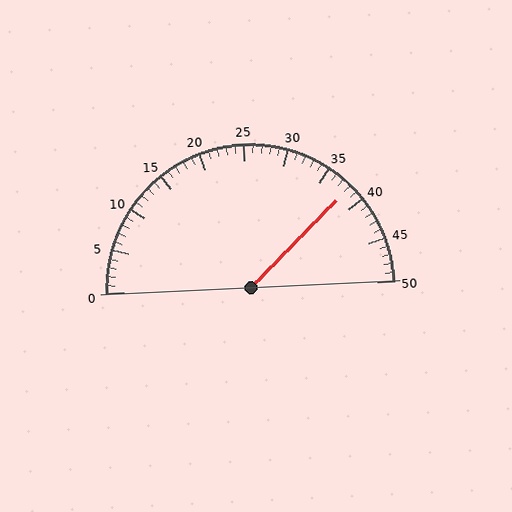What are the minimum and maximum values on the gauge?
The gauge ranges from 0 to 50.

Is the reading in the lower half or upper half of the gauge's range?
The reading is in the upper half of the range (0 to 50).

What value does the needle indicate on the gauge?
The needle indicates approximately 38.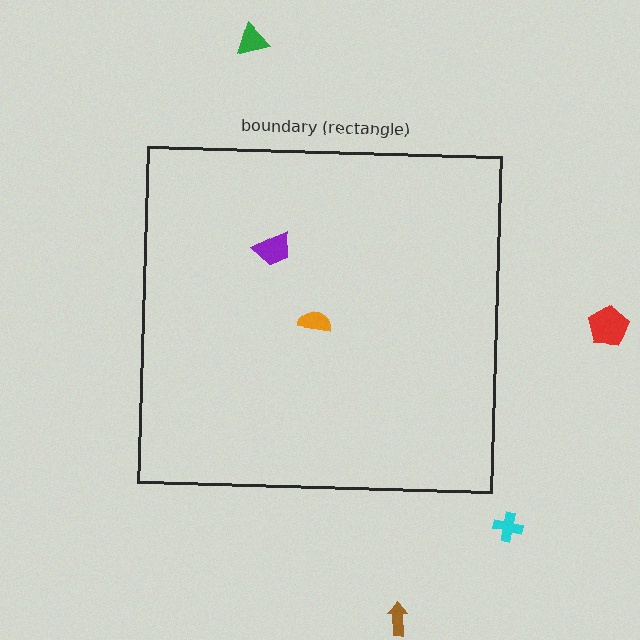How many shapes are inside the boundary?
2 inside, 4 outside.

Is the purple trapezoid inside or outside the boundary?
Inside.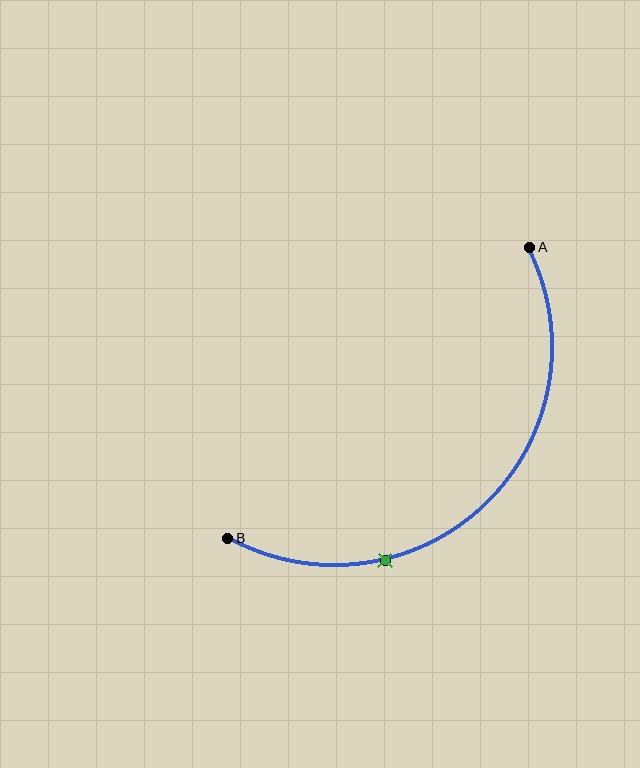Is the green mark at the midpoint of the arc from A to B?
No. The green mark lies on the arc but is closer to endpoint B. The arc midpoint would be at the point on the curve equidistant along the arc from both A and B.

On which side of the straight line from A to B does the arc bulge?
The arc bulges below and to the right of the straight line connecting A and B.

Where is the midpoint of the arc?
The arc midpoint is the point on the curve farthest from the straight line joining A and B. It sits below and to the right of that line.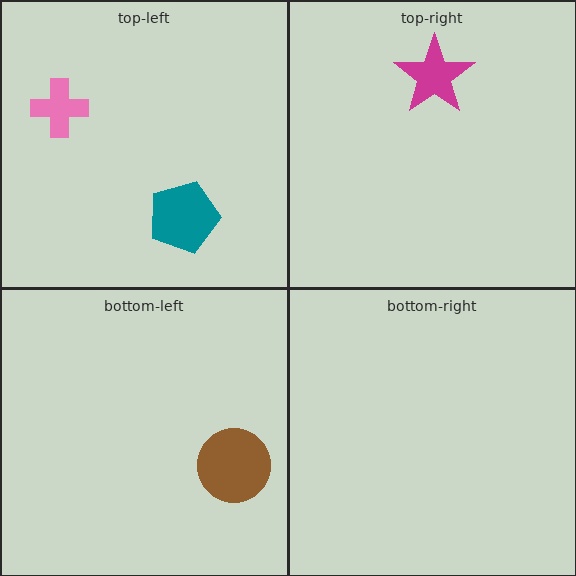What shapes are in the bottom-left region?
The brown circle.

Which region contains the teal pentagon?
The top-left region.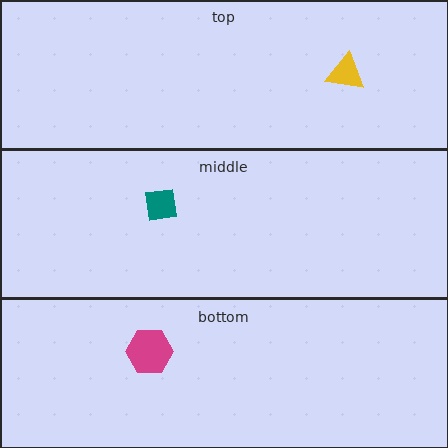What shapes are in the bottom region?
The magenta hexagon.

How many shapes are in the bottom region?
1.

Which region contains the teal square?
The middle region.